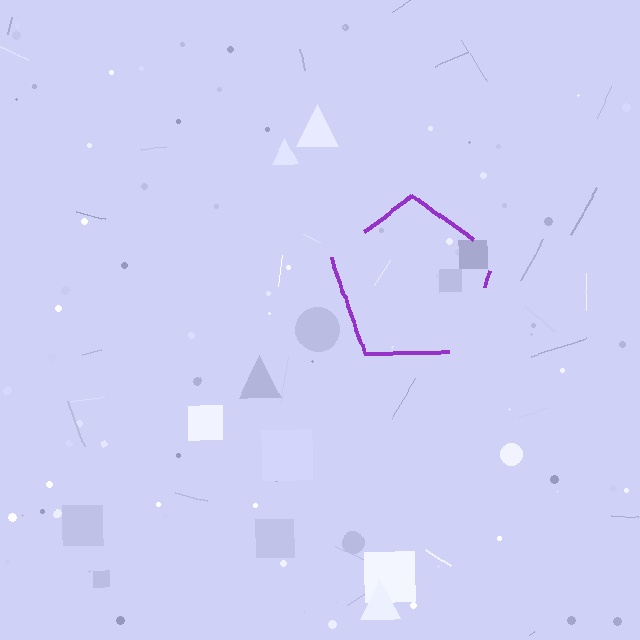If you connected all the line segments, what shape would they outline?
They would outline a pentagon.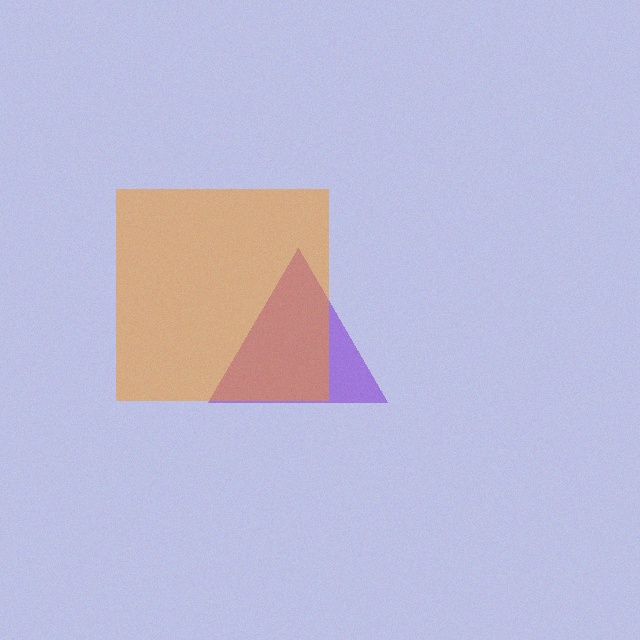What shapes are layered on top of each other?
The layered shapes are: a purple triangle, an orange square.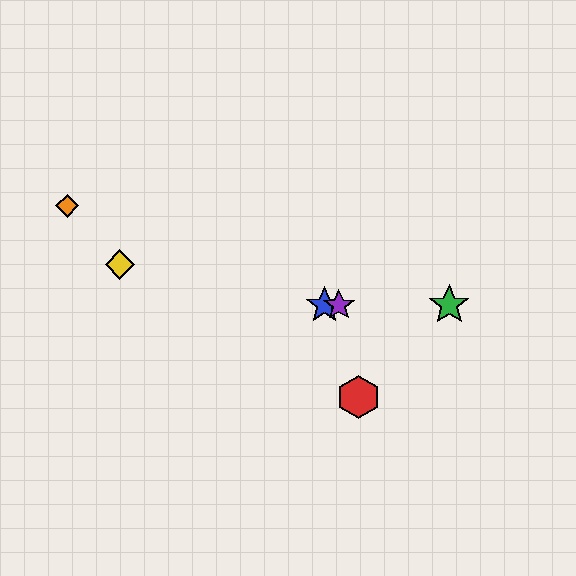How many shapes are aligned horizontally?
3 shapes (the blue star, the green star, the purple star) are aligned horizontally.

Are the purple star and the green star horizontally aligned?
Yes, both are at y≈305.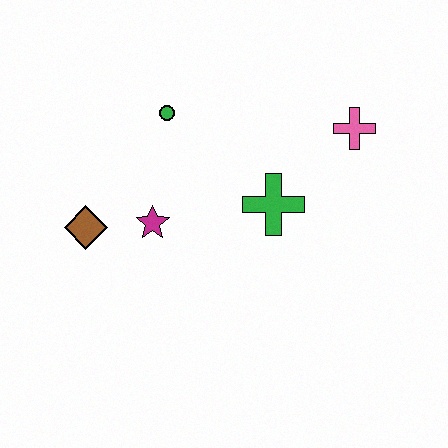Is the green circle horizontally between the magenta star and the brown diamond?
No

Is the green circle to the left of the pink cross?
Yes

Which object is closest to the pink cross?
The green cross is closest to the pink cross.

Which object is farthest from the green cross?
The brown diamond is farthest from the green cross.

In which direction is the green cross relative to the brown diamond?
The green cross is to the right of the brown diamond.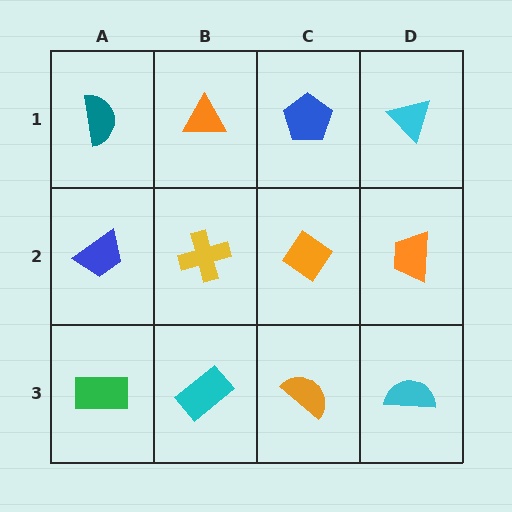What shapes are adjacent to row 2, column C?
A blue pentagon (row 1, column C), an orange semicircle (row 3, column C), a yellow cross (row 2, column B), an orange trapezoid (row 2, column D).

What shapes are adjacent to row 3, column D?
An orange trapezoid (row 2, column D), an orange semicircle (row 3, column C).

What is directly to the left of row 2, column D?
An orange diamond.